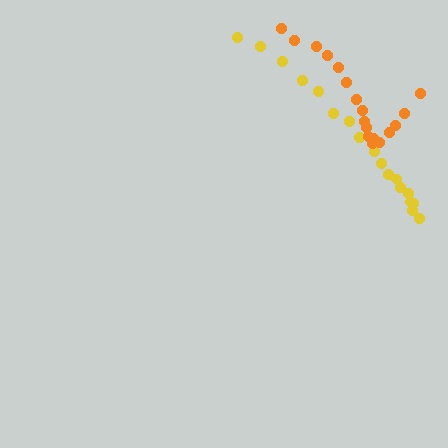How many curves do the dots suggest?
There are 2 distinct paths.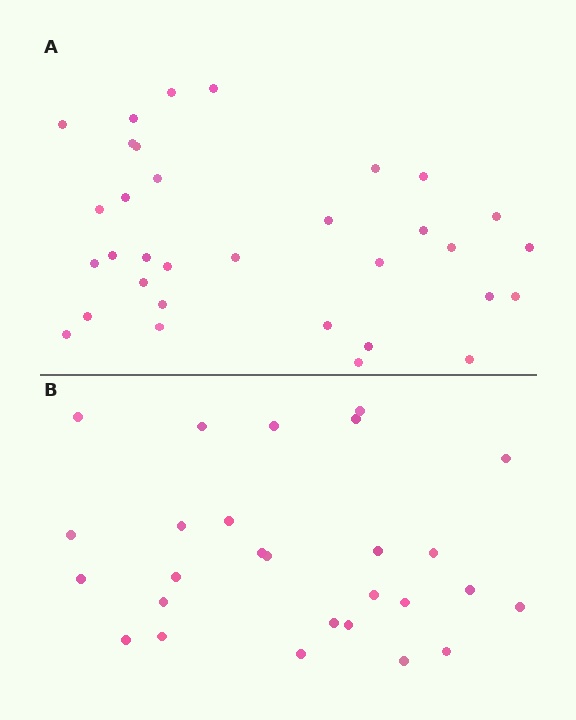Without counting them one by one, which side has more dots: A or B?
Region A (the top region) has more dots.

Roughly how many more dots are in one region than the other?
Region A has about 6 more dots than region B.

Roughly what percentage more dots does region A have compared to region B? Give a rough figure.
About 20% more.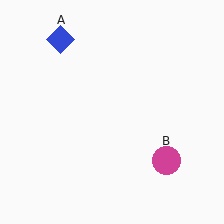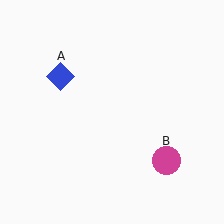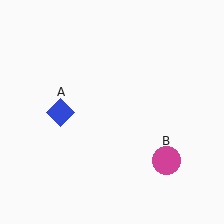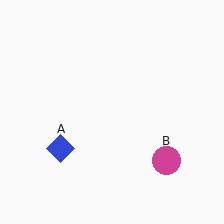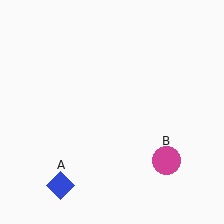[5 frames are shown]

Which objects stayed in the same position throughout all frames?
Magenta circle (object B) remained stationary.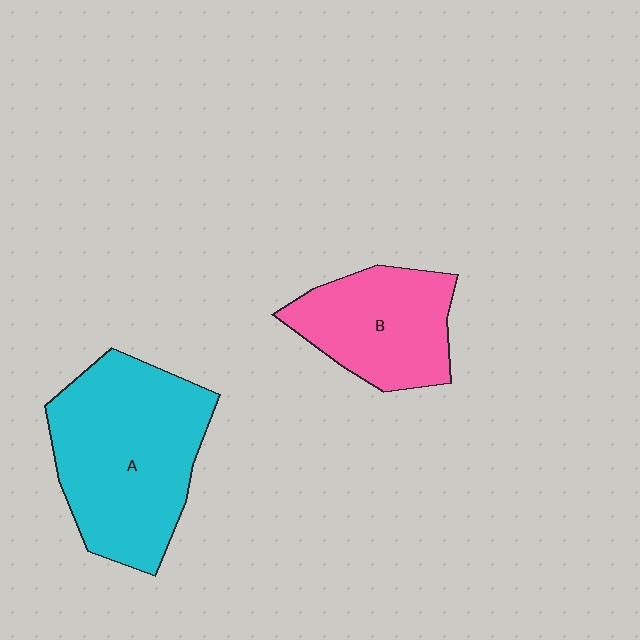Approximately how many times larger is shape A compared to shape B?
Approximately 1.6 times.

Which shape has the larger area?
Shape A (cyan).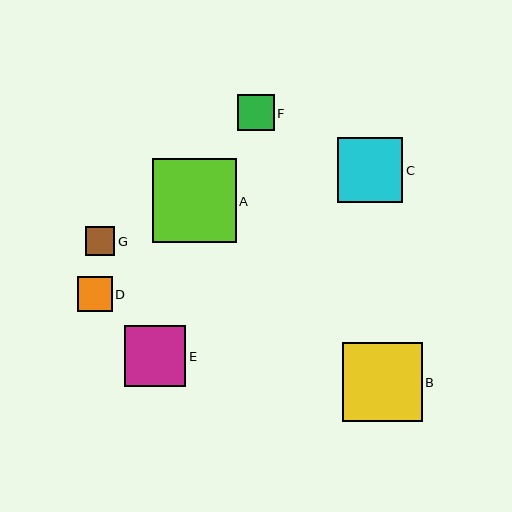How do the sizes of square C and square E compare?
Square C and square E are approximately the same size.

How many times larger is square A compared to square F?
Square A is approximately 2.3 times the size of square F.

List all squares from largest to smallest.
From largest to smallest: A, B, C, E, F, D, G.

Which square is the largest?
Square A is the largest with a size of approximately 83 pixels.